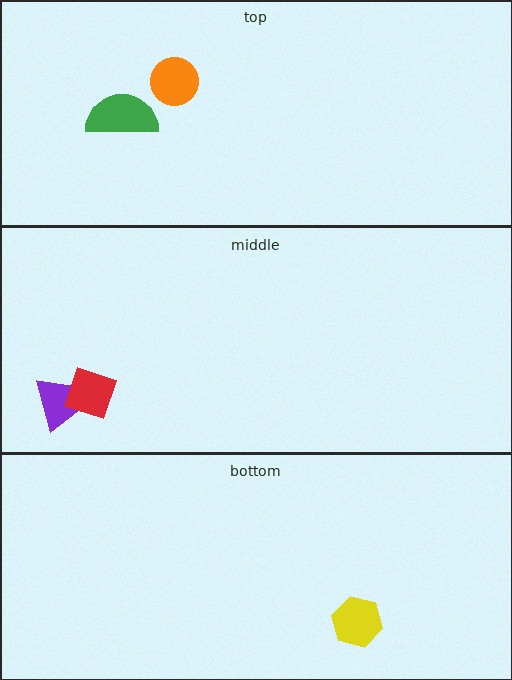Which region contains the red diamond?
The middle region.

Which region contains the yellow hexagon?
The bottom region.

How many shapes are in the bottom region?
1.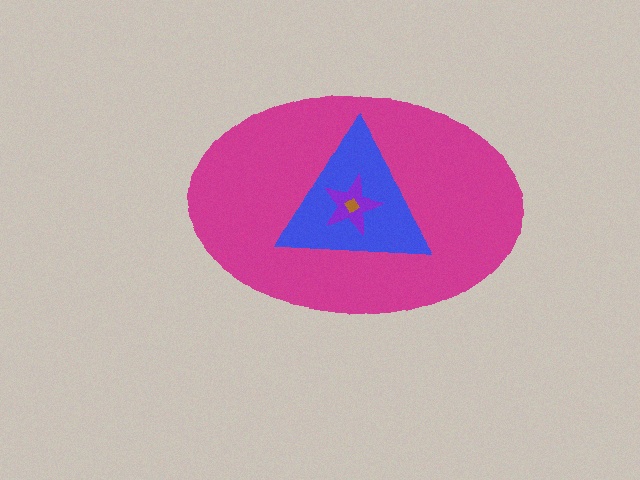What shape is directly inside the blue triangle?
The purple star.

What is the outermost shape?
The magenta ellipse.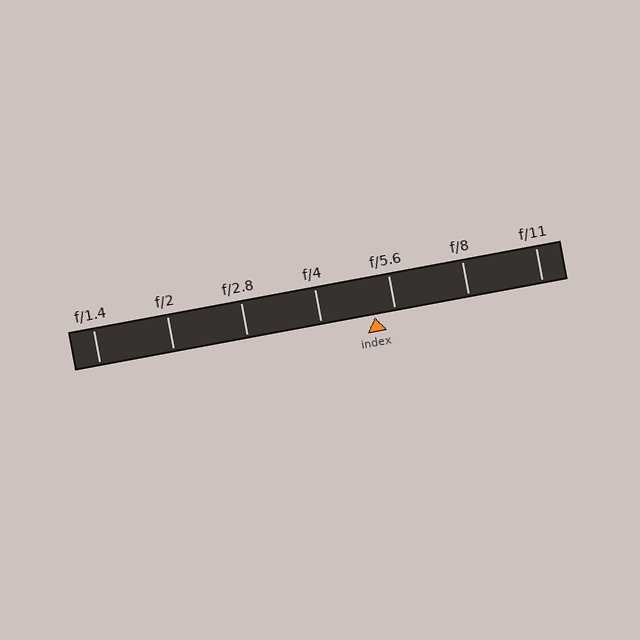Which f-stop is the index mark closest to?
The index mark is closest to f/5.6.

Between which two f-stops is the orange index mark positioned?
The index mark is between f/4 and f/5.6.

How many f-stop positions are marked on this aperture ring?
There are 7 f-stop positions marked.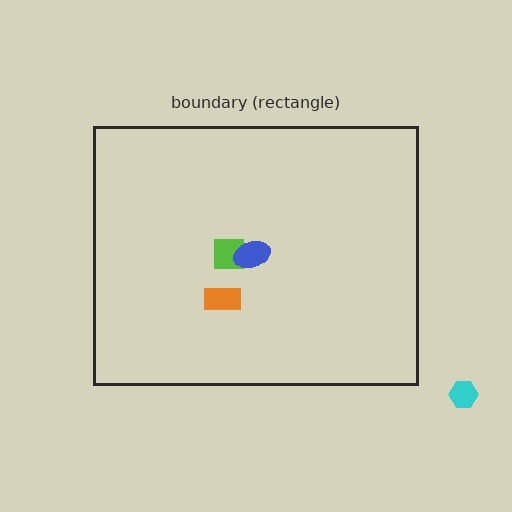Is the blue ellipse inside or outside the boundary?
Inside.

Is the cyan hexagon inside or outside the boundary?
Outside.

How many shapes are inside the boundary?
3 inside, 1 outside.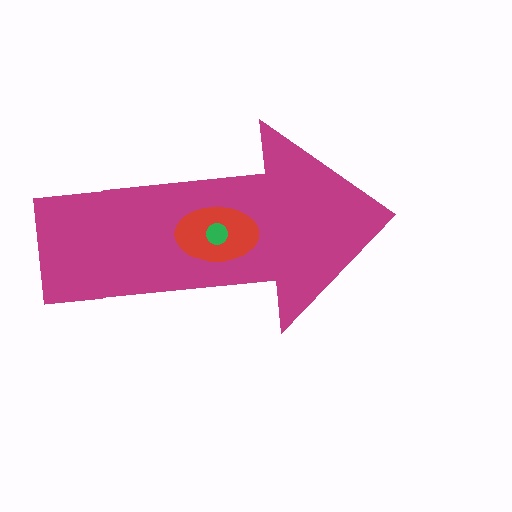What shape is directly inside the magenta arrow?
The red ellipse.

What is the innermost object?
The green circle.